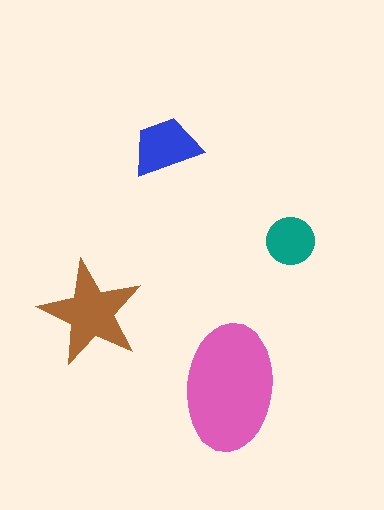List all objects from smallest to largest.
The teal circle, the blue trapezoid, the brown star, the pink ellipse.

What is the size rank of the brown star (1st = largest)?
2nd.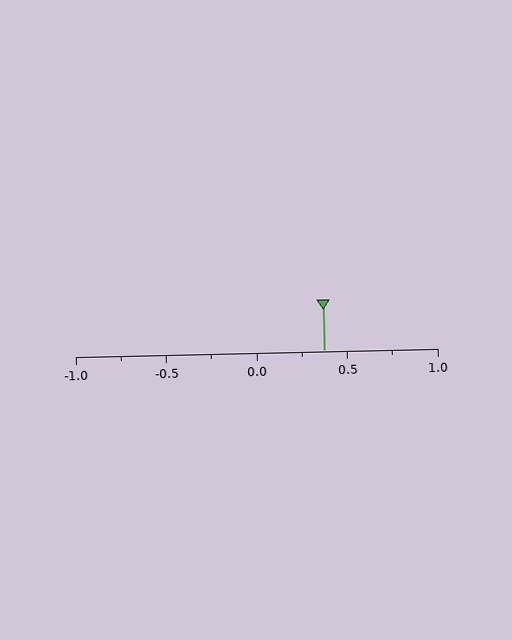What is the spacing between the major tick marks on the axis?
The major ticks are spaced 0.5 apart.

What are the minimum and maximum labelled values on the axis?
The axis runs from -1.0 to 1.0.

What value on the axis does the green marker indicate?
The marker indicates approximately 0.38.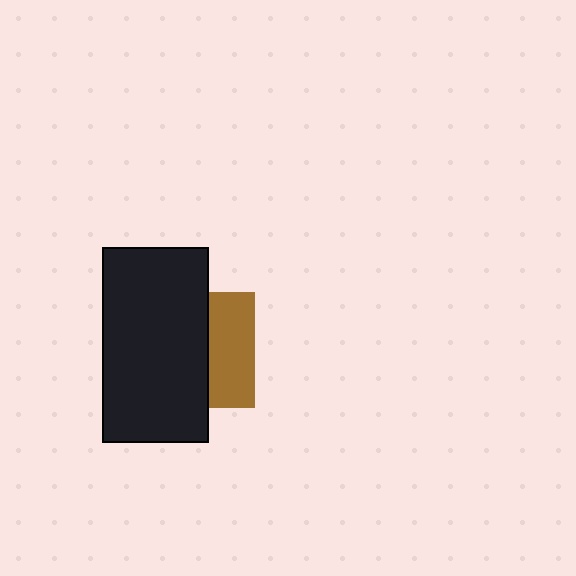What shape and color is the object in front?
The object in front is a black rectangle.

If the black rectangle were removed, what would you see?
You would see the complete brown square.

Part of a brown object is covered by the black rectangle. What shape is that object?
It is a square.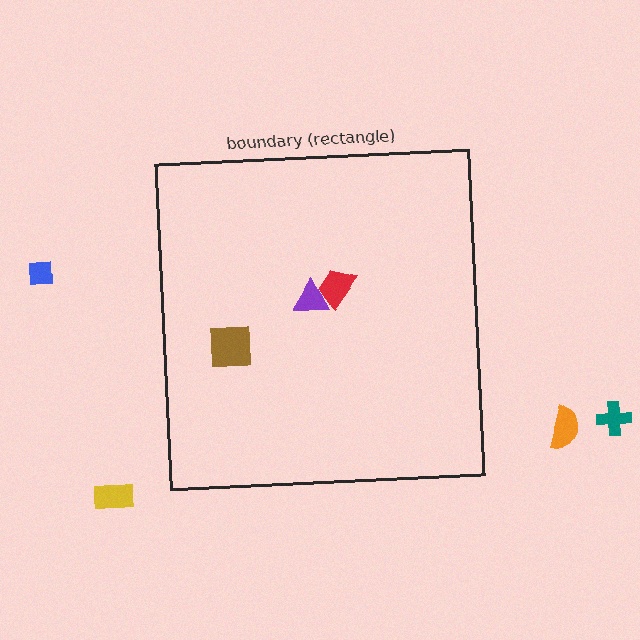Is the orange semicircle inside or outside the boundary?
Outside.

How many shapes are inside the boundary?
3 inside, 4 outside.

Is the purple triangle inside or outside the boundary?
Inside.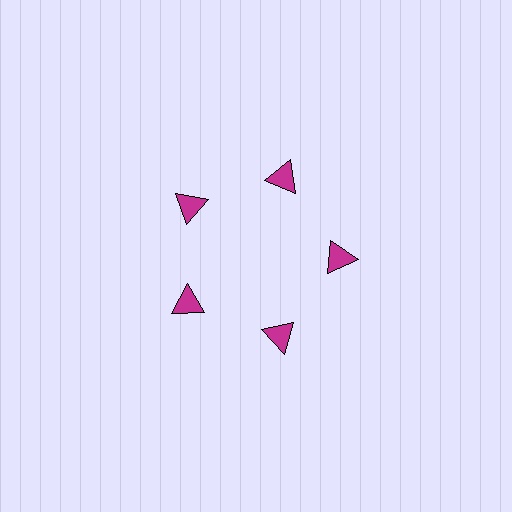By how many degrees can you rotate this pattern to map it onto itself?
The pattern maps onto itself every 72 degrees of rotation.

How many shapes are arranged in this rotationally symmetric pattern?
There are 5 shapes, arranged in 5 groups of 1.